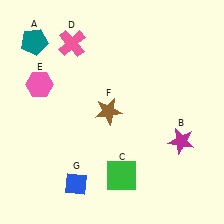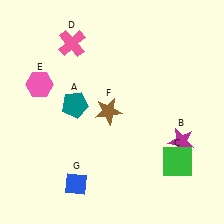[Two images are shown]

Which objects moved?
The objects that moved are: the teal pentagon (A), the green square (C).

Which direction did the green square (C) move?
The green square (C) moved right.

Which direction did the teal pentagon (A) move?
The teal pentagon (A) moved down.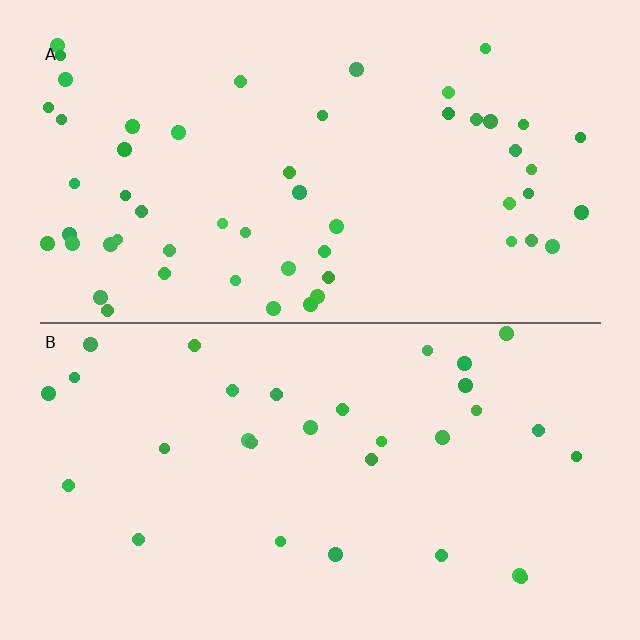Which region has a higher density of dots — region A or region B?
A (the top).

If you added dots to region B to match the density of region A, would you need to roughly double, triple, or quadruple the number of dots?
Approximately double.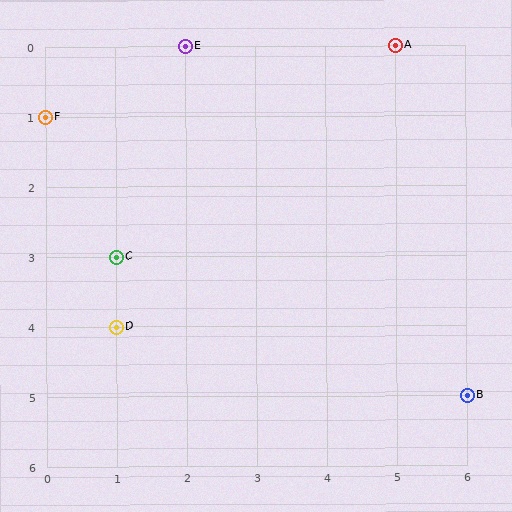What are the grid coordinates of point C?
Point C is at grid coordinates (1, 3).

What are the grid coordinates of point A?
Point A is at grid coordinates (5, 0).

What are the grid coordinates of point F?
Point F is at grid coordinates (0, 1).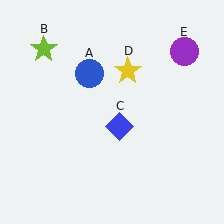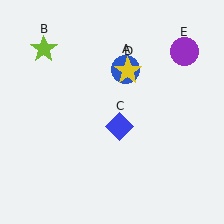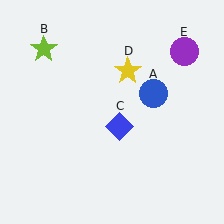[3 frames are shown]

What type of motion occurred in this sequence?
The blue circle (object A) rotated clockwise around the center of the scene.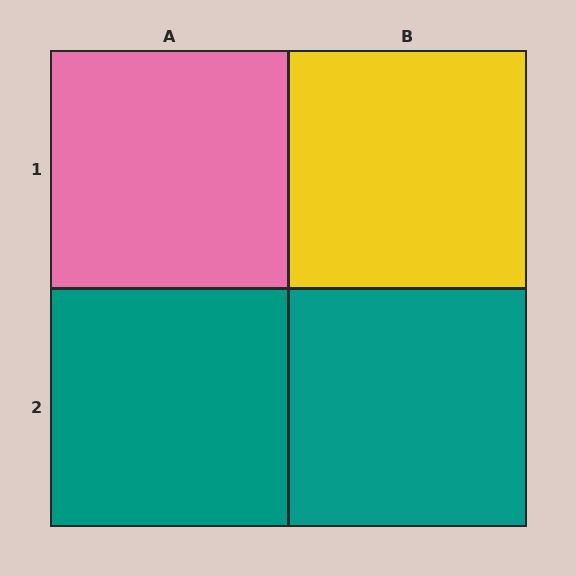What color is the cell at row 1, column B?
Yellow.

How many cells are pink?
1 cell is pink.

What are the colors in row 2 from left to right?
Teal, teal.